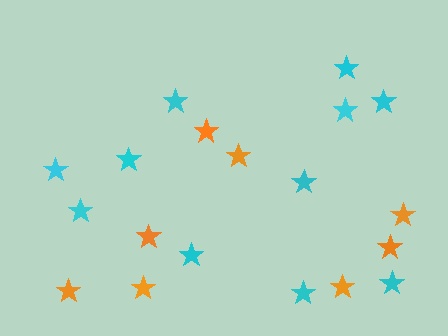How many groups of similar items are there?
There are 2 groups: one group of cyan stars (11) and one group of orange stars (8).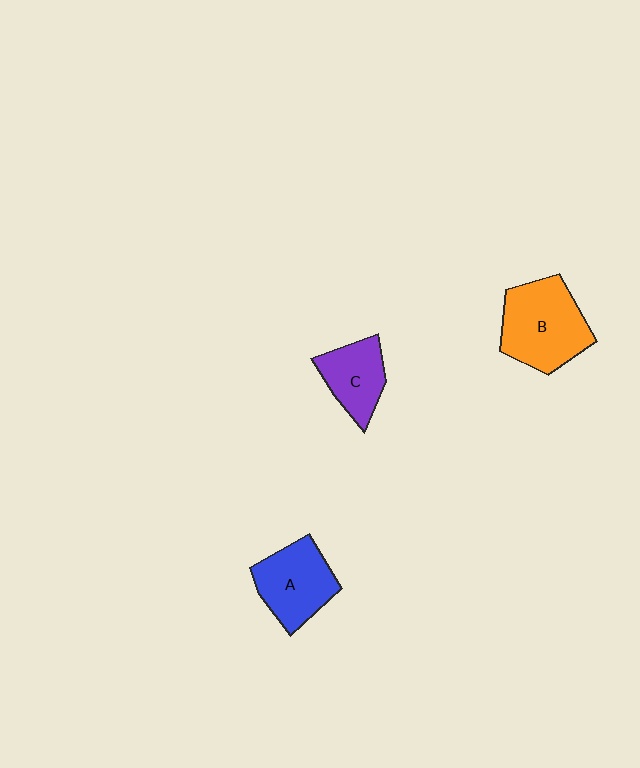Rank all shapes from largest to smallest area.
From largest to smallest: B (orange), A (blue), C (purple).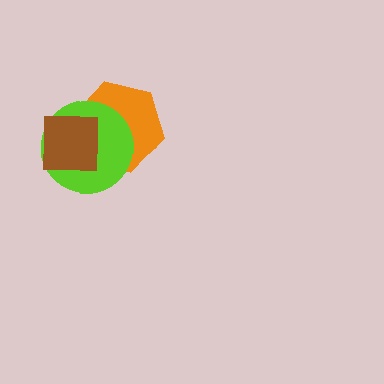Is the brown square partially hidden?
No, no other shape covers it.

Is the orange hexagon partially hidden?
Yes, it is partially covered by another shape.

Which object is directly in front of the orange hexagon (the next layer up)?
The lime circle is directly in front of the orange hexagon.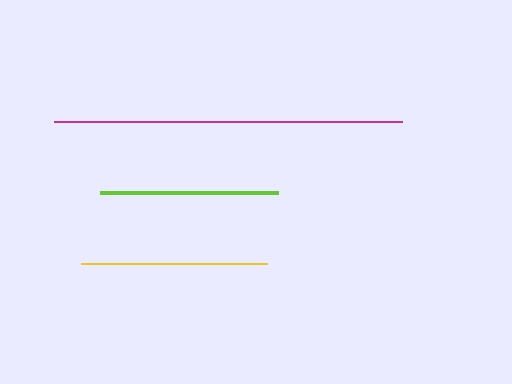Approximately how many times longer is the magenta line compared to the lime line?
The magenta line is approximately 1.9 times the length of the lime line.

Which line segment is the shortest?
The lime line is the shortest at approximately 179 pixels.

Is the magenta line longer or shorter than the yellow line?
The magenta line is longer than the yellow line.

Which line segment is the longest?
The magenta line is the longest at approximately 348 pixels.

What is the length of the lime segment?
The lime segment is approximately 179 pixels long.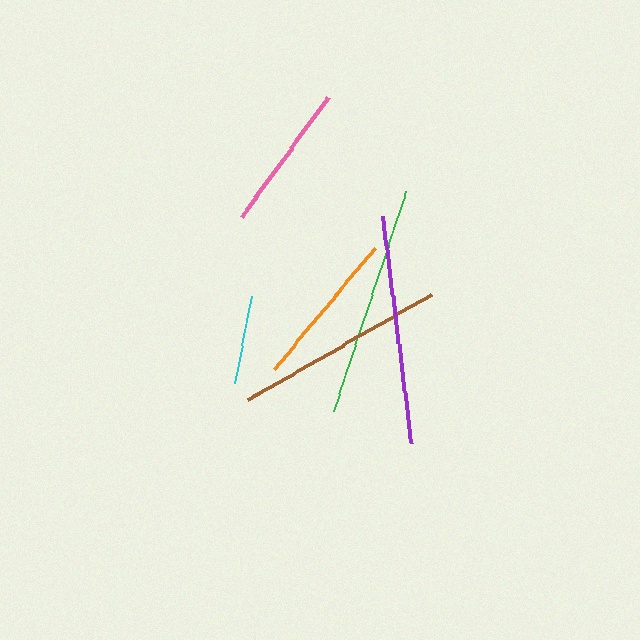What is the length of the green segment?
The green segment is approximately 231 pixels long.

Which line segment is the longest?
The green line is the longest at approximately 231 pixels.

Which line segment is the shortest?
The cyan line is the shortest at approximately 88 pixels.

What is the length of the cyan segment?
The cyan segment is approximately 88 pixels long.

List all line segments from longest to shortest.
From longest to shortest: green, purple, brown, orange, pink, cyan.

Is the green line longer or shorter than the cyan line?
The green line is longer than the cyan line.